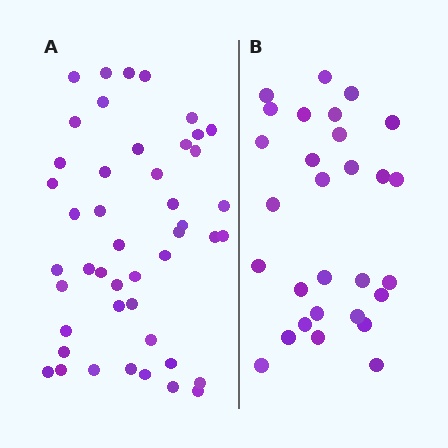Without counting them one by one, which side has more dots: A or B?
Region A (the left region) has more dots.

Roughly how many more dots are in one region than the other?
Region A has approximately 15 more dots than region B.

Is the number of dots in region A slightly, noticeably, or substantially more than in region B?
Region A has substantially more. The ratio is roughly 1.6 to 1.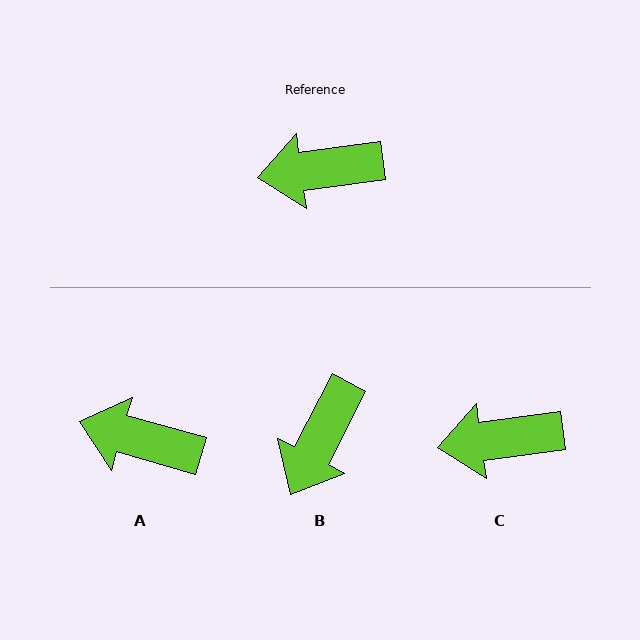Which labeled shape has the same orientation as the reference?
C.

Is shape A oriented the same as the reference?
No, it is off by about 24 degrees.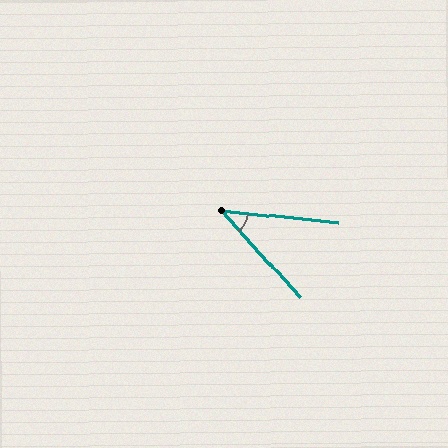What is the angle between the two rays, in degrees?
Approximately 42 degrees.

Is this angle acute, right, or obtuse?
It is acute.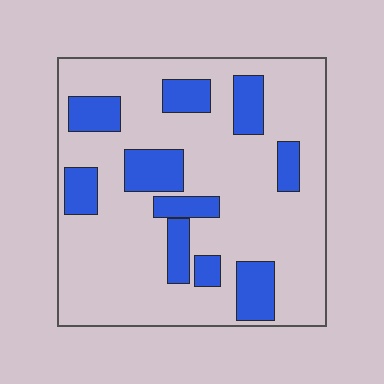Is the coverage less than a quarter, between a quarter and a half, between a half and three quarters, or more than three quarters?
Less than a quarter.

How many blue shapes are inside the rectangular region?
10.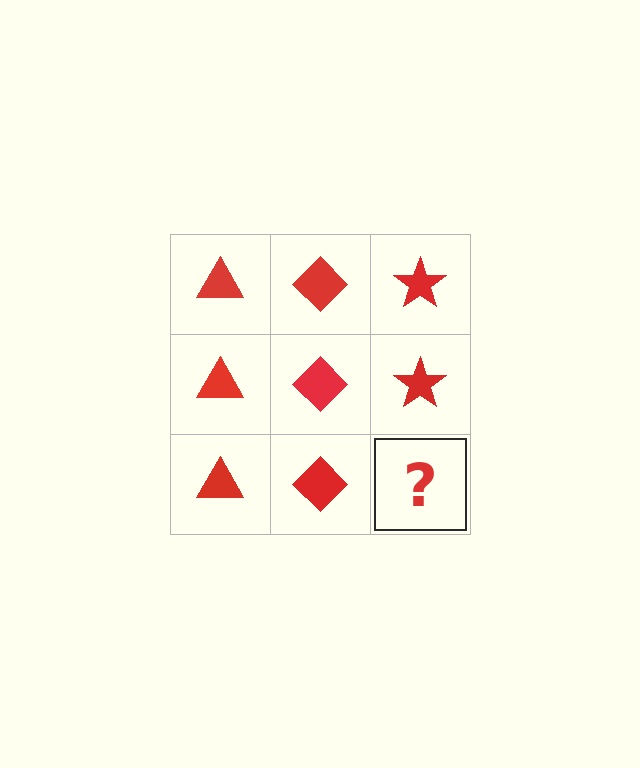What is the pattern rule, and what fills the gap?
The rule is that each column has a consistent shape. The gap should be filled with a red star.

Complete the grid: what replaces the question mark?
The question mark should be replaced with a red star.